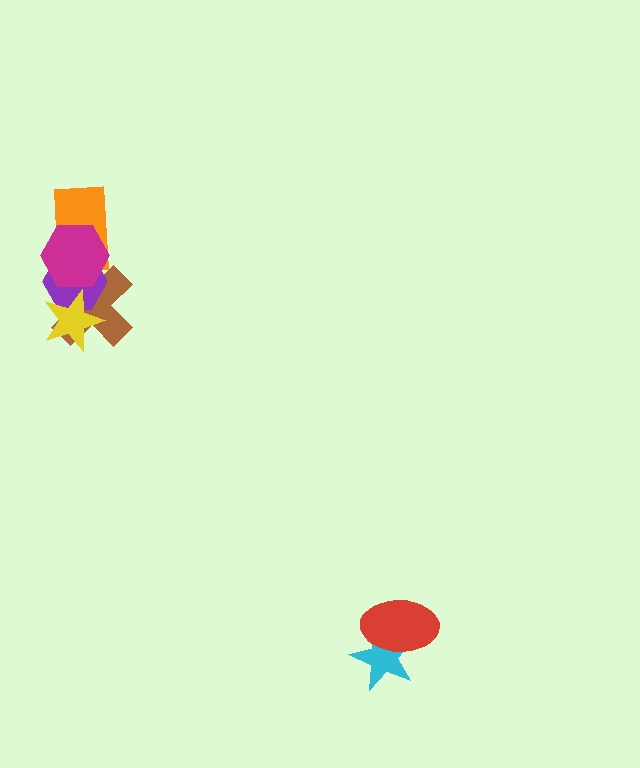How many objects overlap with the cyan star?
1 object overlaps with the cyan star.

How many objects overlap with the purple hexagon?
4 objects overlap with the purple hexagon.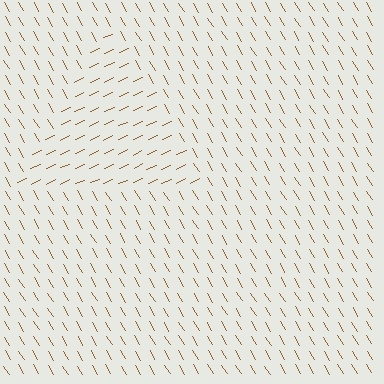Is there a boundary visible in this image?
Yes, there is a texture boundary formed by a change in line orientation.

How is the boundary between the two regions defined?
The boundary is defined purely by a change in line orientation (approximately 83 degrees difference). All lines are the same color and thickness.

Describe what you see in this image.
The image is filled with small brown line segments. A triangle region in the image has lines oriented differently from the surrounding lines, creating a visible texture boundary.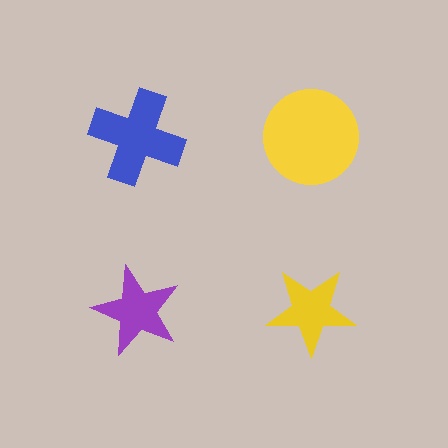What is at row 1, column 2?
A yellow circle.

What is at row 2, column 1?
A purple star.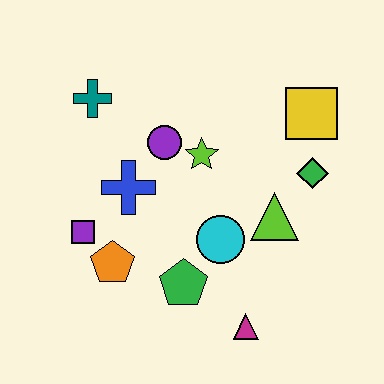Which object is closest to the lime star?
The purple circle is closest to the lime star.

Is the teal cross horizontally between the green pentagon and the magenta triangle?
No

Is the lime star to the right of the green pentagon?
Yes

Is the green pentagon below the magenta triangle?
No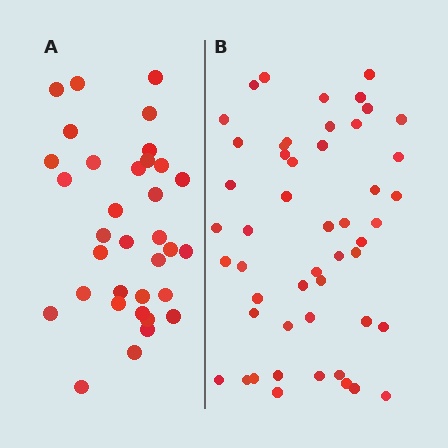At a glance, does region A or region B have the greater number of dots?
Region B (the right region) has more dots.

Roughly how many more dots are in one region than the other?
Region B has approximately 15 more dots than region A.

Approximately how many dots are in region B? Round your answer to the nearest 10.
About 50 dots.